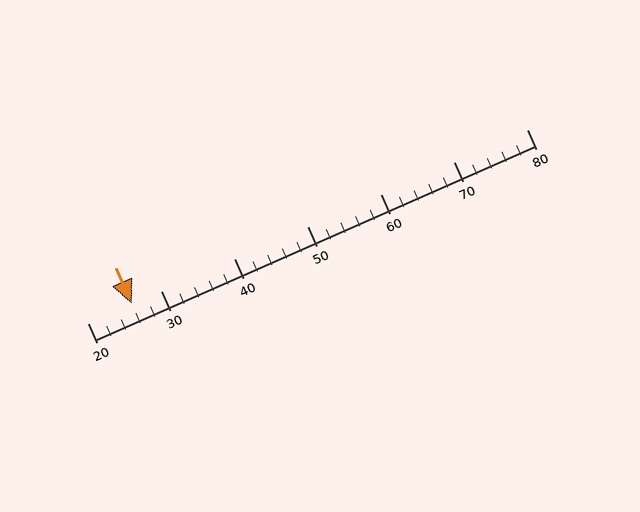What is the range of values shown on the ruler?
The ruler shows values from 20 to 80.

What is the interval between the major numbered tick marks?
The major tick marks are spaced 10 units apart.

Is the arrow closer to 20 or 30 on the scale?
The arrow is closer to 30.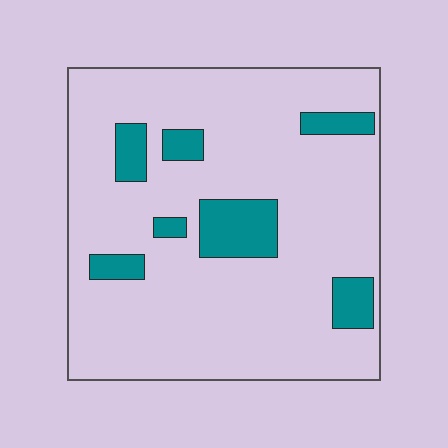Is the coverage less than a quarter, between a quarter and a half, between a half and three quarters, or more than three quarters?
Less than a quarter.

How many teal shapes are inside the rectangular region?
7.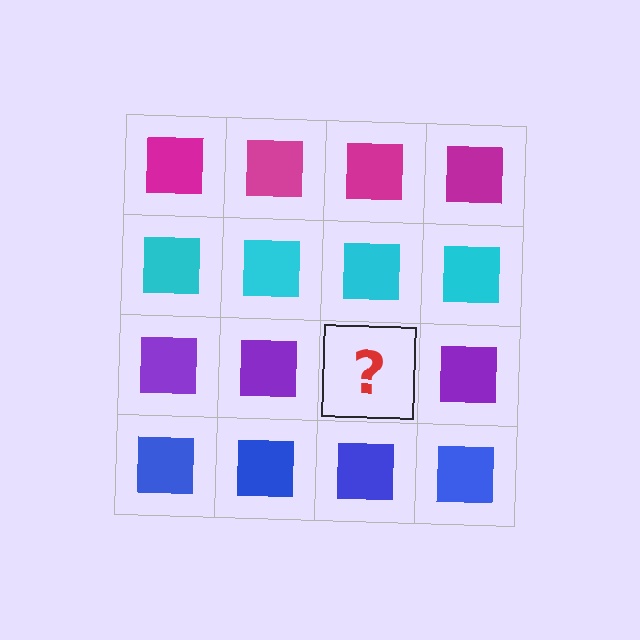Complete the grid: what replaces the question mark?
The question mark should be replaced with a purple square.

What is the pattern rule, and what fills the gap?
The rule is that each row has a consistent color. The gap should be filled with a purple square.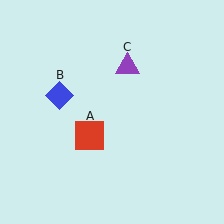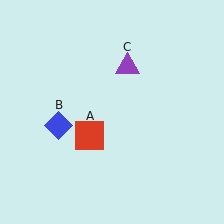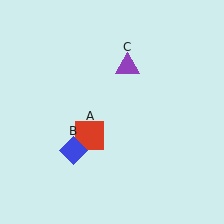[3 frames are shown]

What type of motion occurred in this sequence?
The blue diamond (object B) rotated counterclockwise around the center of the scene.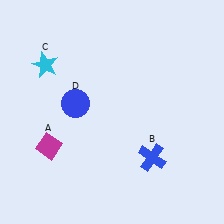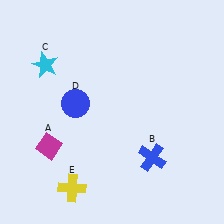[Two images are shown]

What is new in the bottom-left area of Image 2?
A yellow cross (E) was added in the bottom-left area of Image 2.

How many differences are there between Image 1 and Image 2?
There is 1 difference between the two images.